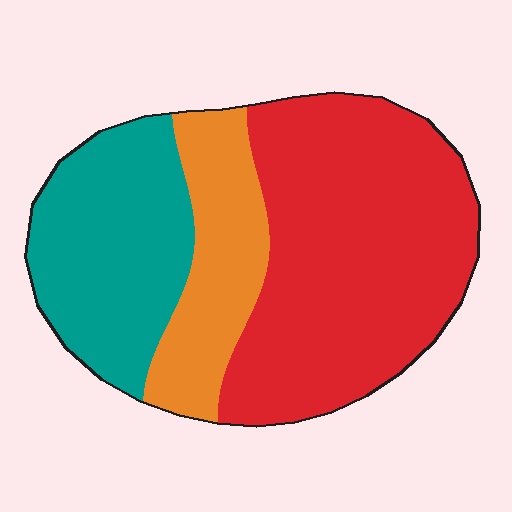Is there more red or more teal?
Red.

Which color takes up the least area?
Orange, at roughly 20%.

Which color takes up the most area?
Red, at roughly 50%.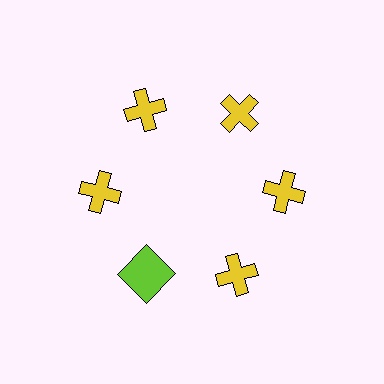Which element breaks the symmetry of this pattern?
The lime square at roughly the 7 o'clock position breaks the symmetry. All other shapes are yellow crosses.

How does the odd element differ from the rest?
It differs in both color (lime instead of yellow) and shape (square instead of cross).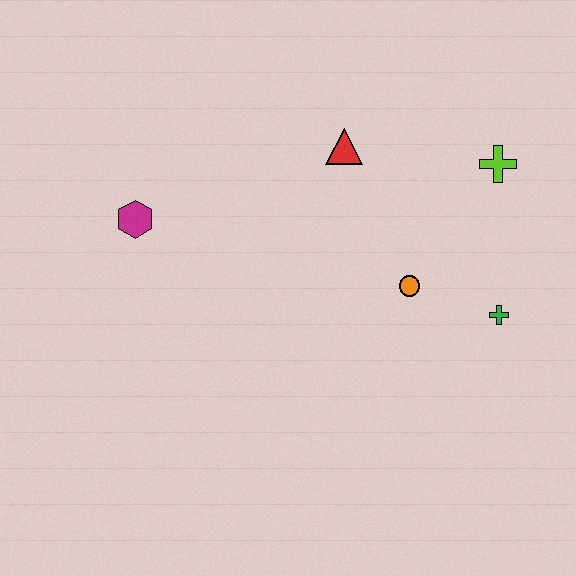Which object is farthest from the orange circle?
The magenta hexagon is farthest from the orange circle.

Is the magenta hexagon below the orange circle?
No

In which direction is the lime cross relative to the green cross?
The lime cross is above the green cross.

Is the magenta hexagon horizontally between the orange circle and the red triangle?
No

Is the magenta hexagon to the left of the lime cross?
Yes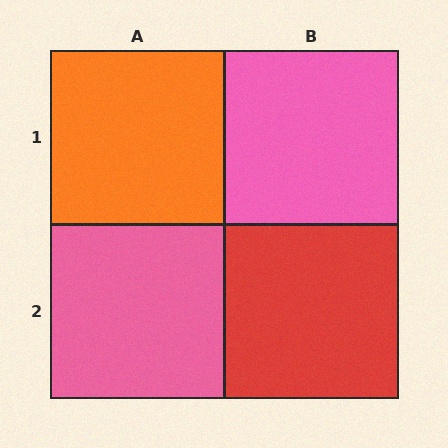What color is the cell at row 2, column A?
Pink.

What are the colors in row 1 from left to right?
Orange, pink.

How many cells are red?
1 cell is red.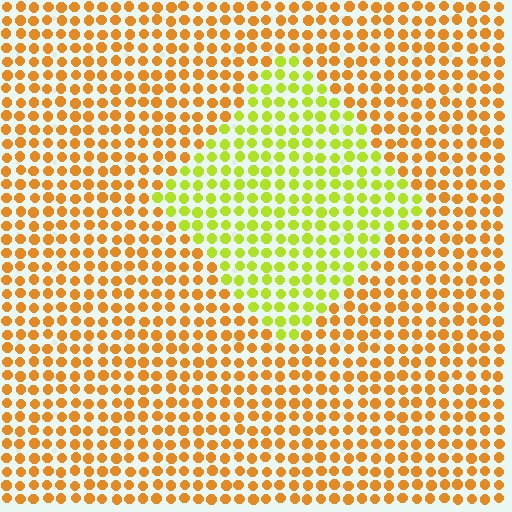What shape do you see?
I see a diamond.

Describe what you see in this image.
The image is filled with small orange elements in a uniform arrangement. A diamond-shaped region is visible where the elements are tinted to a slightly different hue, forming a subtle color boundary.